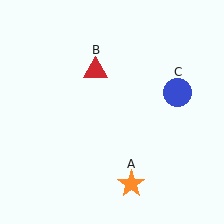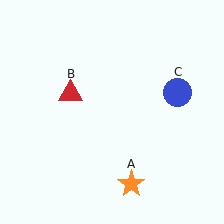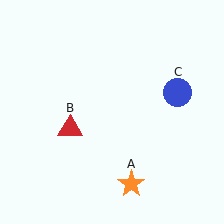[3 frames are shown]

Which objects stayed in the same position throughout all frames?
Orange star (object A) and blue circle (object C) remained stationary.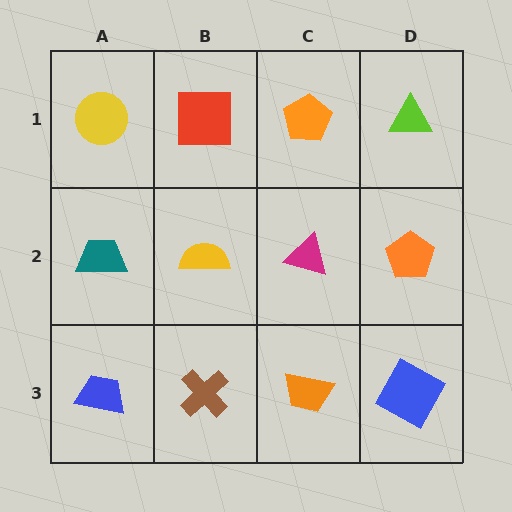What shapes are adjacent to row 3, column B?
A yellow semicircle (row 2, column B), a blue trapezoid (row 3, column A), an orange trapezoid (row 3, column C).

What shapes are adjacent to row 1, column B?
A yellow semicircle (row 2, column B), a yellow circle (row 1, column A), an orange pentagon (row 1, column C).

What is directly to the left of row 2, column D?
A magenta triangle.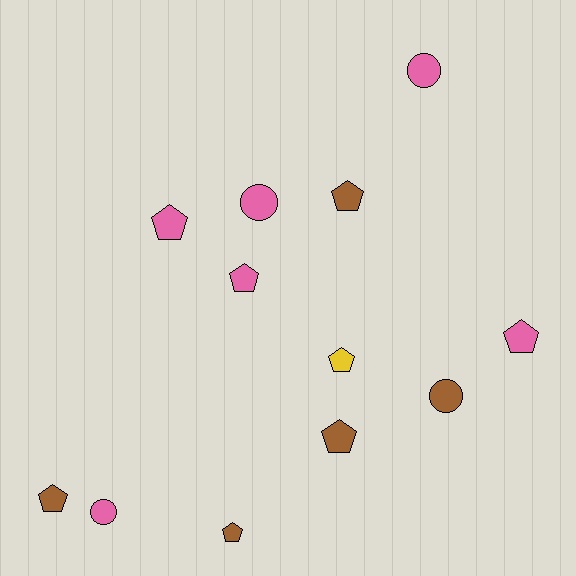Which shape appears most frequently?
Pentagon, with 8 objects.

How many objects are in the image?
There are 12 objects.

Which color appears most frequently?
Pink, with 6 objects.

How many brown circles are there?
There is 1 brown circle.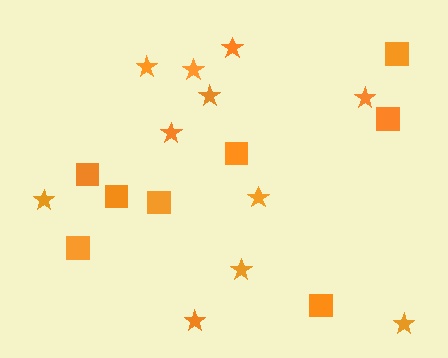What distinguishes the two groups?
There are 2 groups: one group of squares (8) and one group of stars (11).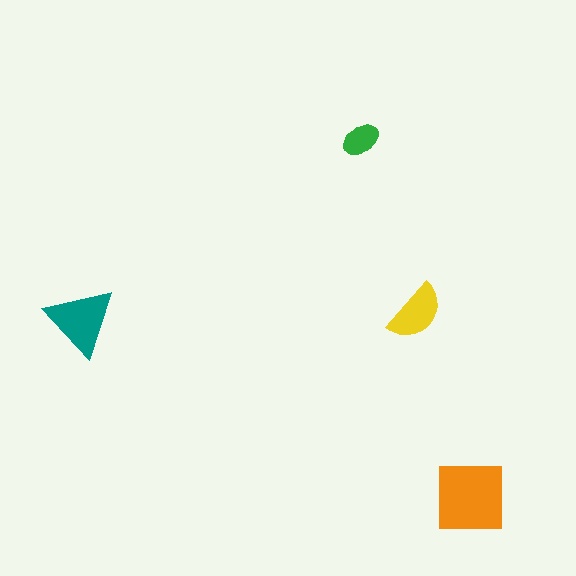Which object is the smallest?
The green ellipse.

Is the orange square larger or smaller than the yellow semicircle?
Larger.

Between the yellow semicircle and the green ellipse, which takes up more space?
The yellow semicircle.